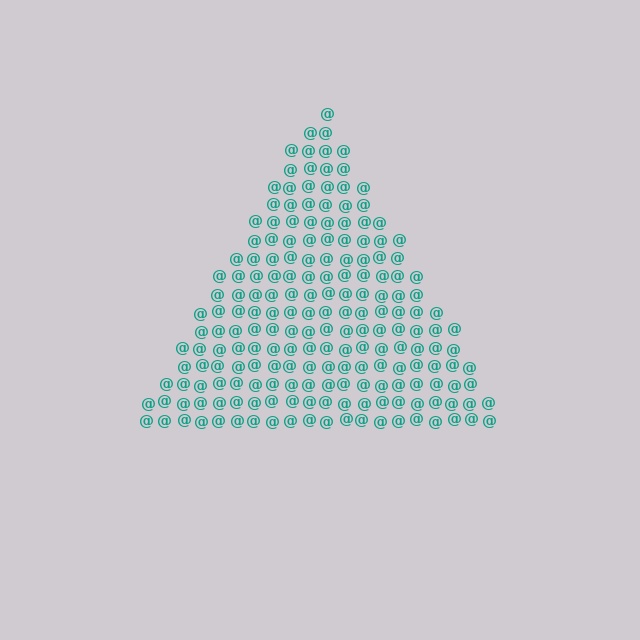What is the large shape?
The large shape is a triangle.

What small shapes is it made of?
It is made of small at signs.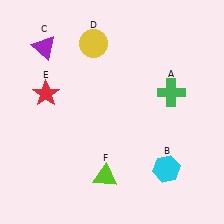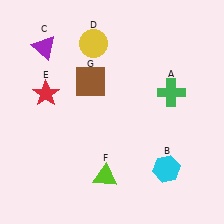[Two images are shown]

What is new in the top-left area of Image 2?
A brown square (G) was added in the top-left area of Image 2.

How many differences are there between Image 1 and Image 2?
There is 1 difference between the two images.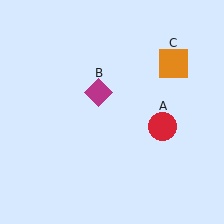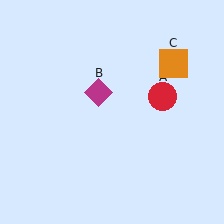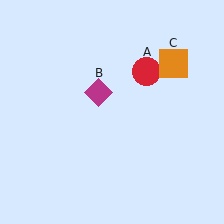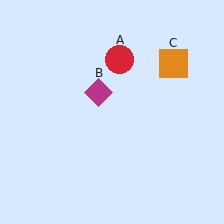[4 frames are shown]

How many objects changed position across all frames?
1 object changed position: red circle (object A).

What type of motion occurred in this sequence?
The red circle (object A) rotated counterclockwise around the center of the scene.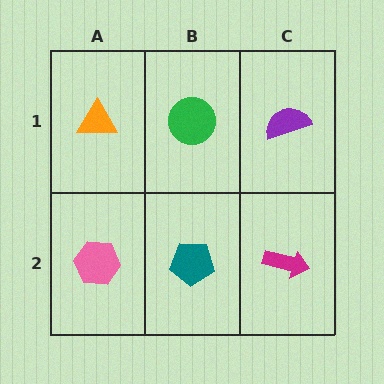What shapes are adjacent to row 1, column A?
A pink hexagon (row 2, column A), a green circle (row 1, column B).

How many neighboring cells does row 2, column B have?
3.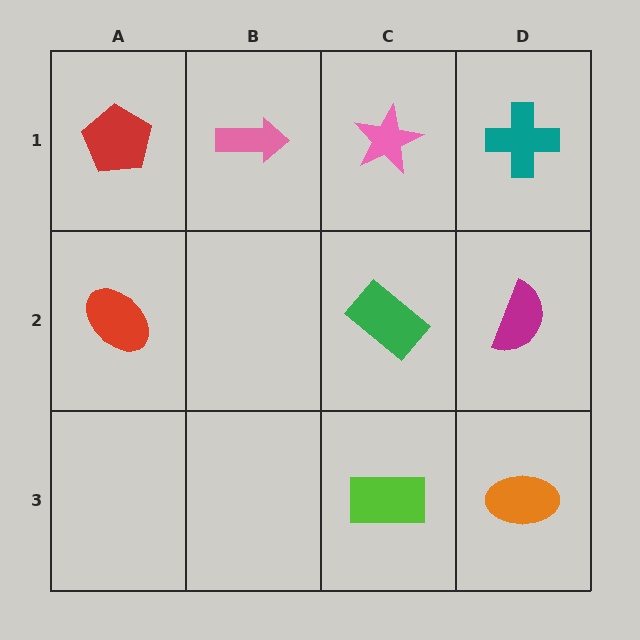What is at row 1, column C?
A pink star.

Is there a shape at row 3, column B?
No, that cell is empty.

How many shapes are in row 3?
2 shapes.